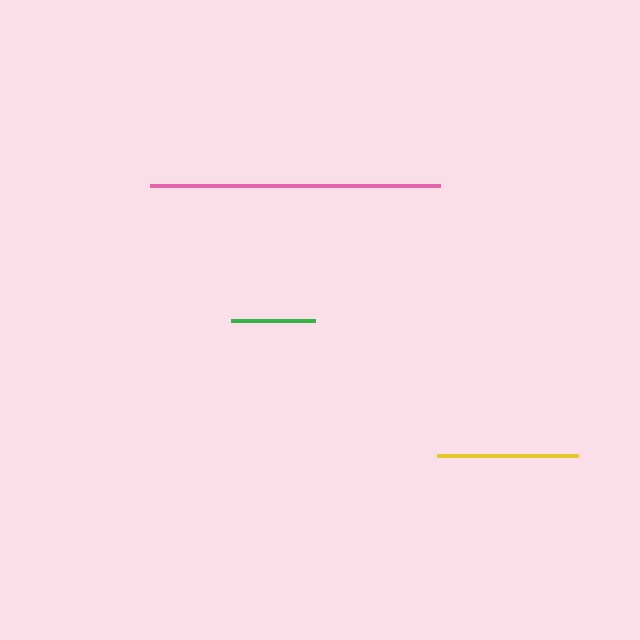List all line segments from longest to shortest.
From longest to shortest: pink, yellow, green.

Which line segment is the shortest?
The green line is the shortest at approximately 84 pixels.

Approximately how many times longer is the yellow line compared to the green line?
The yellow line is approximately 1.7 times the length of the green line.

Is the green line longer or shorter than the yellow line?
The yellow line is longer than the green line.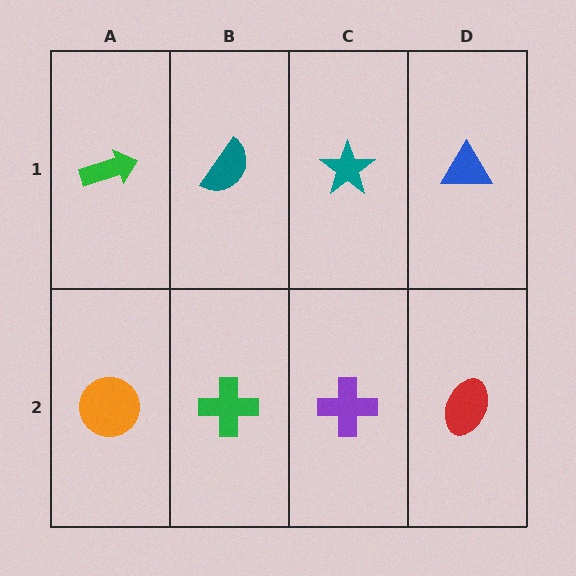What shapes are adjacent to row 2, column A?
A green arrow (row 1, column A), a green cross (row 2, column B).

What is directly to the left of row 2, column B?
An orange circle.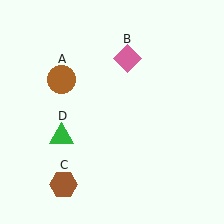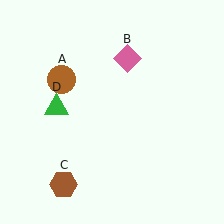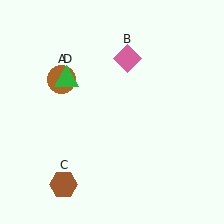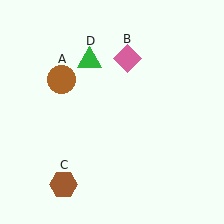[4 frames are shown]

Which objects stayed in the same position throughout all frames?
Brown circle (object A) and pink diamond (object B) and brown hexagon (object C) remained stationary.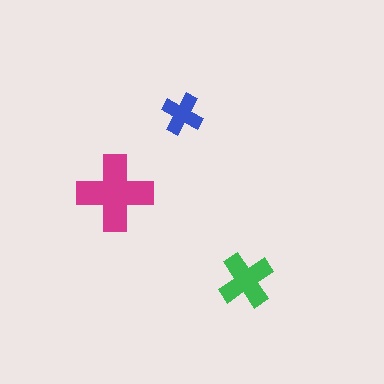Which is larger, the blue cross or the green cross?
The green one.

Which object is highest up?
The blue cross is topmost.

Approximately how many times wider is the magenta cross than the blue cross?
About 2 times wider.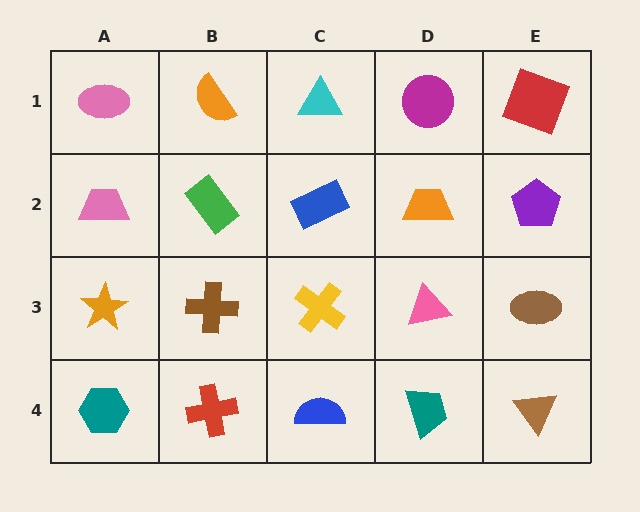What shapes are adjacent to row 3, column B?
A green rectangle (row 2, column B), a red cross (row 4, column B), an orange star (row 3, column A), a yellow cross (row 3, column C).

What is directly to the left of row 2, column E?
An orange trapezoid.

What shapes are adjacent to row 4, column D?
A pink triangle (row 3, column D), a blue semicircle (row 4, column C), a brown triangle (row 4, column E).